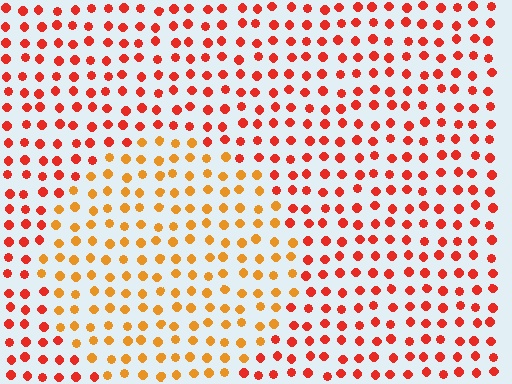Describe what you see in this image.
The image is filled with small red elements in a uniform arrangement. A circle-shaped region is visible where the elements are tinted to a slightly different hue, forming a subtle color boundary.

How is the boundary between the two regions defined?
The boundary is defined purely by a slight shift in hue (about 32 degrees). Spacing, size, and orientation are identical on both sides.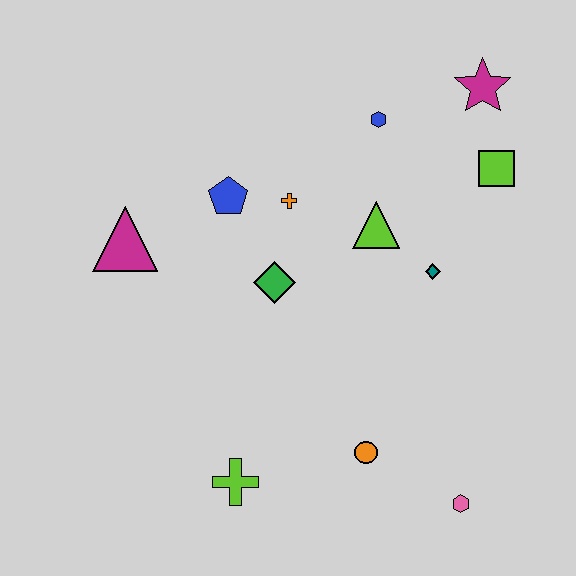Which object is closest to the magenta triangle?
The blue pentagon is closest to the magenta triangle.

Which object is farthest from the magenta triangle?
The pink hexagon is farthest from the magenta triangle.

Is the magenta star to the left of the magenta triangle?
No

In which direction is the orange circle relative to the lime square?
The orange circle is below the lime square.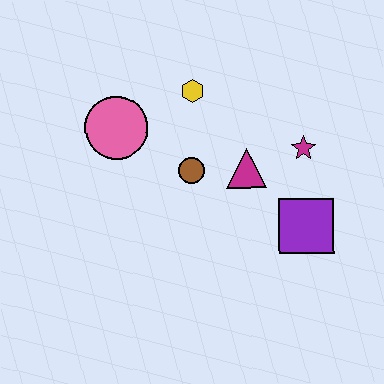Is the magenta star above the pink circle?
No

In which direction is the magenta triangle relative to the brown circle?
The magenta triangle is to the right of the brown circle.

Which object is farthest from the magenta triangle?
The pink circle is farthest from the magenta triangle.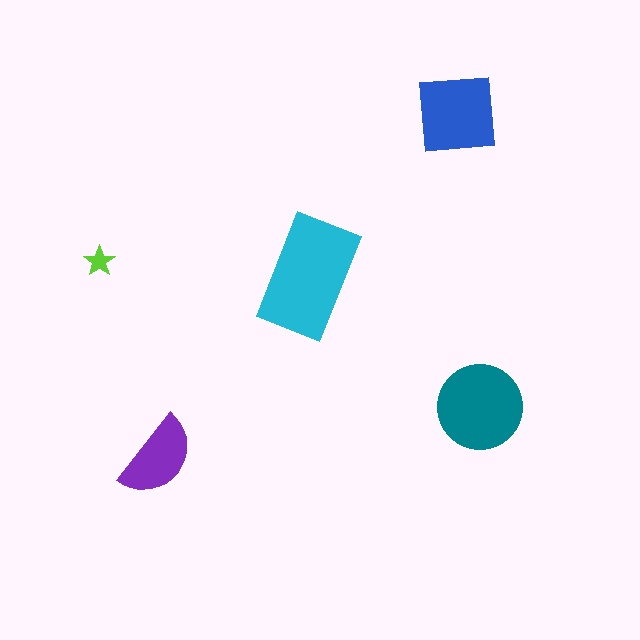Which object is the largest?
The cyan rectangle.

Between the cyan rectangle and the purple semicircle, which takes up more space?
The cyan rectangle.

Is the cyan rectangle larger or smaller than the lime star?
Larger.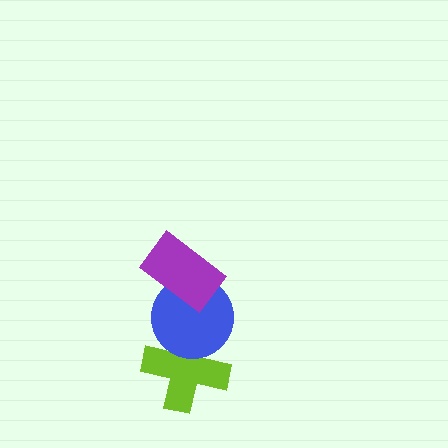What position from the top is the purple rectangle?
The purple rectangle is 1st from the top.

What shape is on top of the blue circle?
The purple rectangle is on top of the blue circle.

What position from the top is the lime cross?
The lime cross is 3rd from the top.